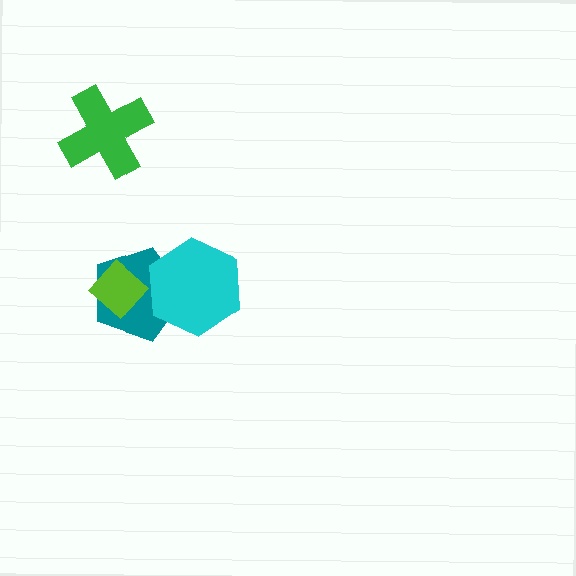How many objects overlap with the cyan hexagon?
1 object overlaps with the cyan hexagon.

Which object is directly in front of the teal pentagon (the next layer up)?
The lime diamond is directly in front of the teal pentagon.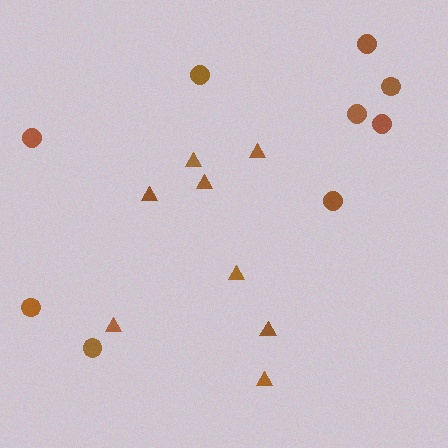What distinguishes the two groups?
There are 2 groups: one group of triangles (8) and one group of circles (9).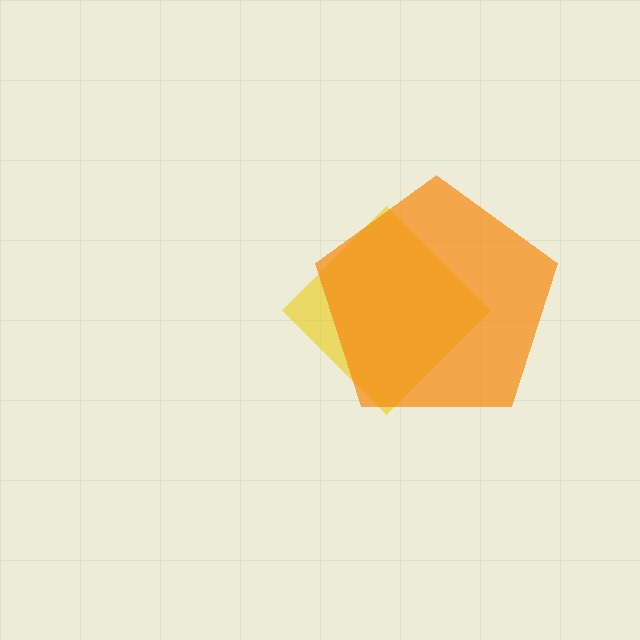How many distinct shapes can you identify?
There are 2 distinct shapes: a yellow diamond, an orange pentagon.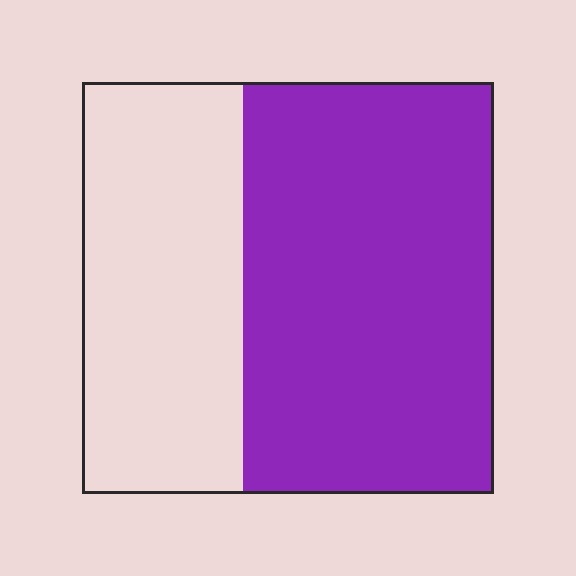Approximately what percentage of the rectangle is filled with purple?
Approximately 60%.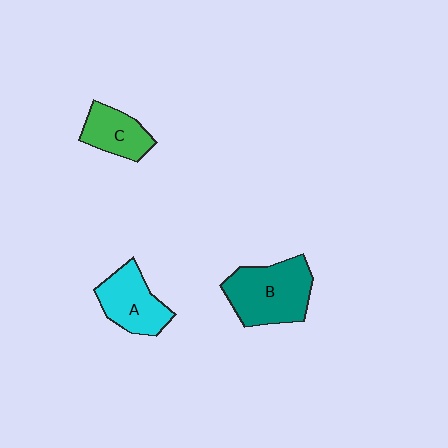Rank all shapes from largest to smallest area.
From largest to smallest: B (teal), A (cyan), C (green).